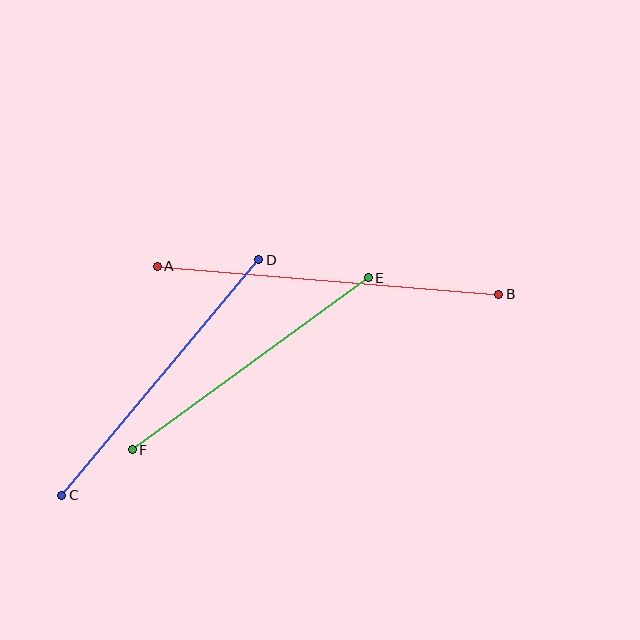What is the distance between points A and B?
The distance is approximately 342 pixels.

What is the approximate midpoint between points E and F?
The midpoint is at approximately (250, 364) pixels.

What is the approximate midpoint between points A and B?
The midpoint is at approximately (328, 280) pixels.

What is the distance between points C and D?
The distance is approximately 307 pixels.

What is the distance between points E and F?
The distance is approximately 292 pixels.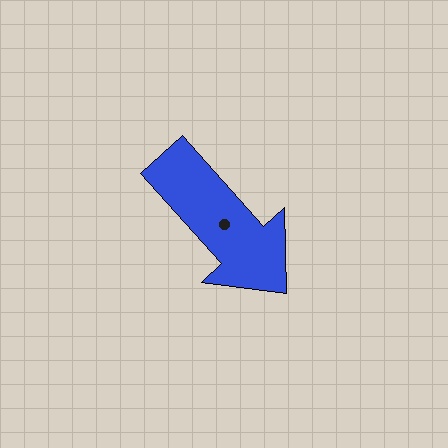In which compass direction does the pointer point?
Southeast.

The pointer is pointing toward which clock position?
Roughly 5 o'clock.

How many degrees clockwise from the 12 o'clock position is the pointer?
Approximately 138 degrees.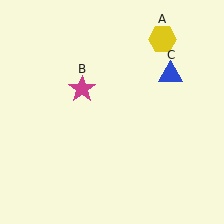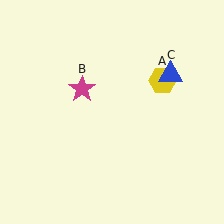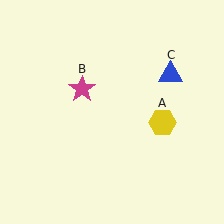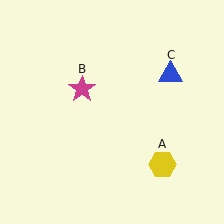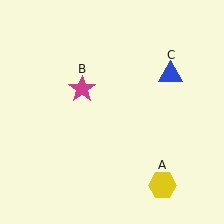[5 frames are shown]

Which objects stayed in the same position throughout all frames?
Magenta star (object B) and blue triangle (object C) remained stationary.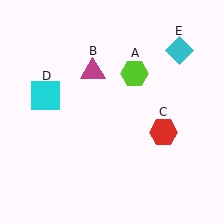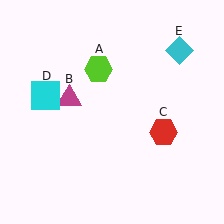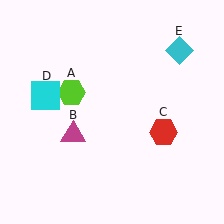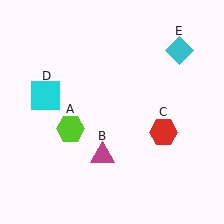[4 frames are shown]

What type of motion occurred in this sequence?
The lime hexagon (object A), magenta triangle (object B) rotated counterclockwise around the center of the scene.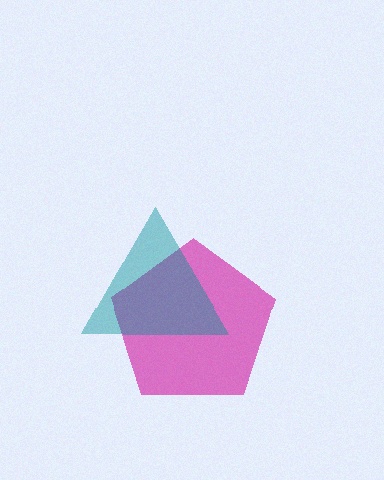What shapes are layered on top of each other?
The layered shapes are: a magenta pentagon, a teal triangle.